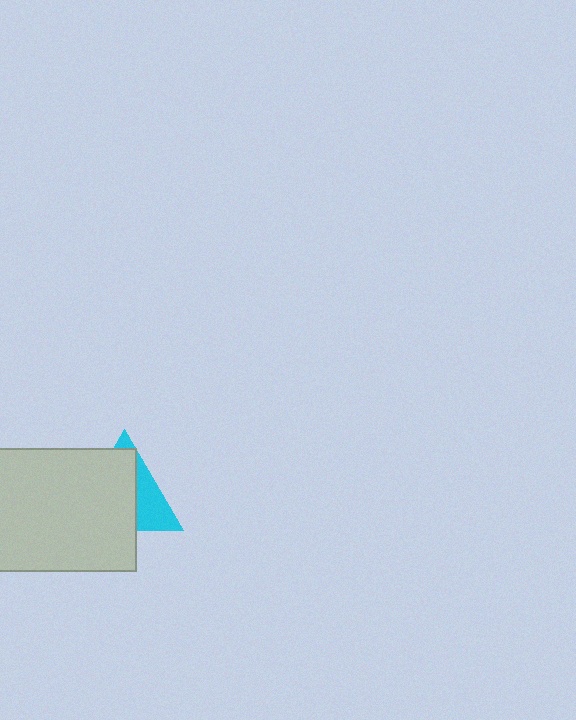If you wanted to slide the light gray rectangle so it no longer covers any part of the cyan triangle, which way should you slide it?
Slide it toward the lower-left — that is the most direct way to separate the two shapes.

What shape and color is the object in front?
The object in front is a light gray rectangle.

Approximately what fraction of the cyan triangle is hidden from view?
Roughly 66% of the cyan triangle is hidden behind the light gray rectangle.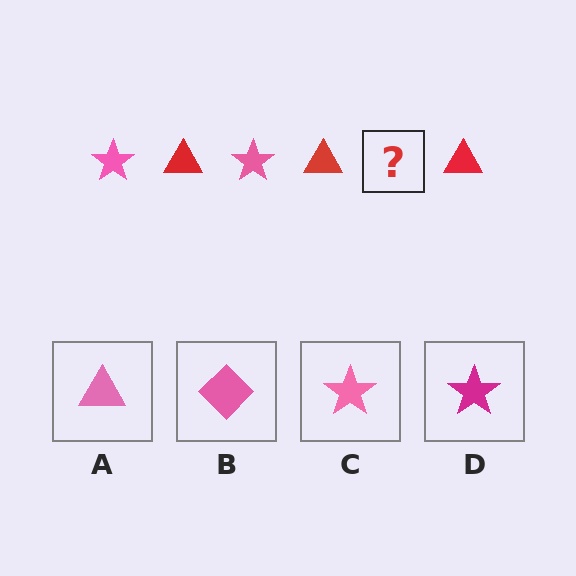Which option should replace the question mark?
Option C.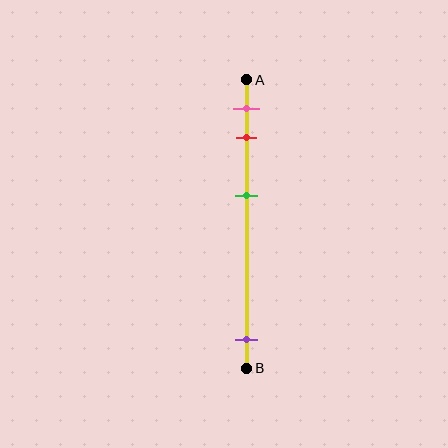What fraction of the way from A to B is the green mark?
The green mark is approximately 40% (0.4) of the way from A to B.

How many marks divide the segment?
There are 4 marks dividing the segment.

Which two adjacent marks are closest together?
The pink and red marks are the closest adjacent pair.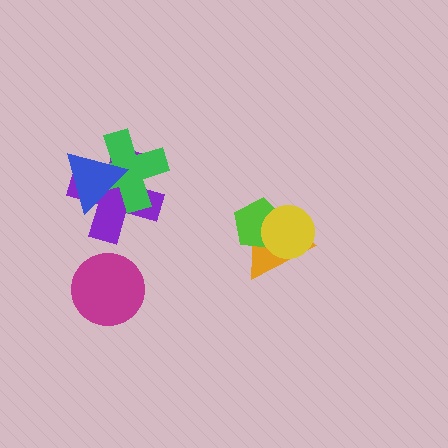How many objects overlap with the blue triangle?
2 objects overlap with the blue triangle.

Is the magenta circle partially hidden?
No, no other shape covers it.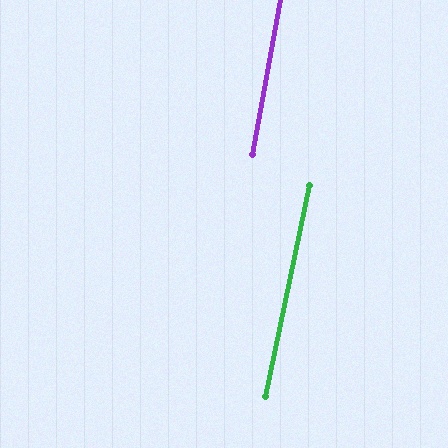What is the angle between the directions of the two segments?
Approximately 2 degrees.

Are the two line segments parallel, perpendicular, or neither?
Parallel — their directions differ by only 1.8°.